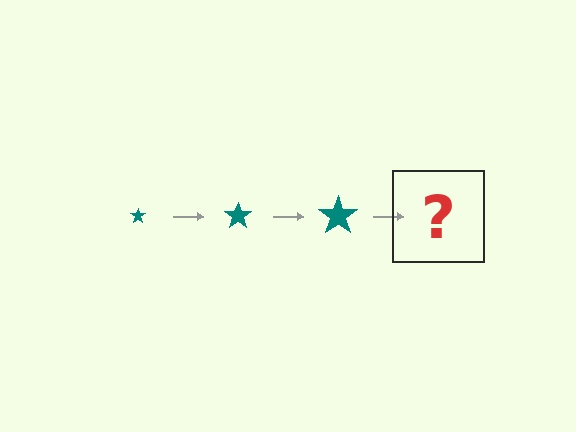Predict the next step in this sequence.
The next step is a teal star, larger than the previous one.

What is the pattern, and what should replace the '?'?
The pattern is that the star gets progressively larger each step. The '?' should be a teal star, larger than the previous one.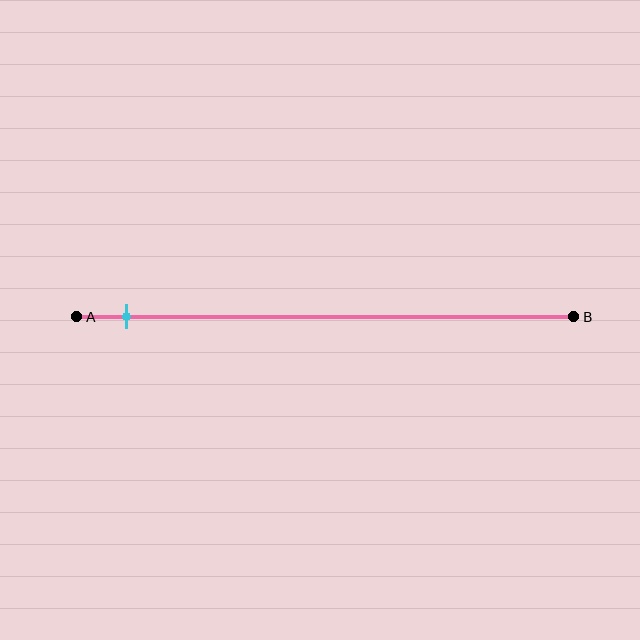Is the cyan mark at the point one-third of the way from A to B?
No, the mark is at about 10% from A, not at the 33% one-third point.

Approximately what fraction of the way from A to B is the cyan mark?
The cyan mark is approximately 10% of the way from A to B.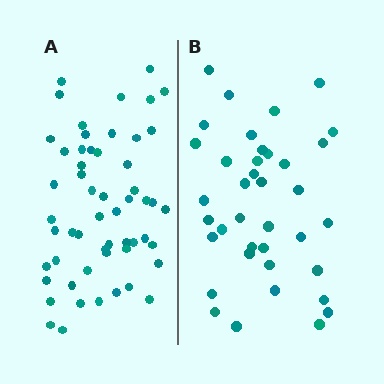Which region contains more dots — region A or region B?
Region A (the left region) has more dots.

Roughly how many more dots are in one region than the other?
Region A has approximately 15 more dots than region B.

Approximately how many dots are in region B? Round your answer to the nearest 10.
About 40 dots. (The exact count is 38, which rounds to 40.)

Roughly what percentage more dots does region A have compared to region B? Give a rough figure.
About 45% more.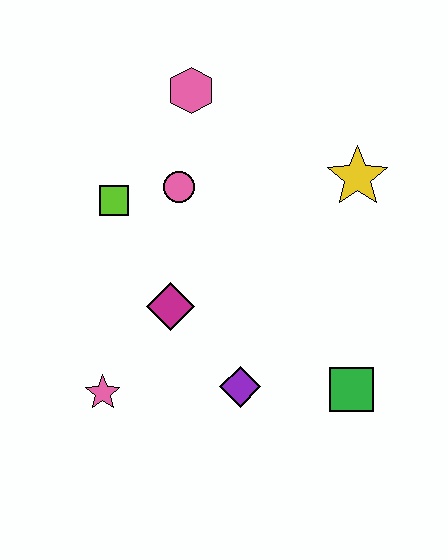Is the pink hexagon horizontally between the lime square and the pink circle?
No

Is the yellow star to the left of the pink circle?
No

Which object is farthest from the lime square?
The green square is farthest from the lime square.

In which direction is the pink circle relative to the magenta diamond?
The pink circle is above the magenta diamond.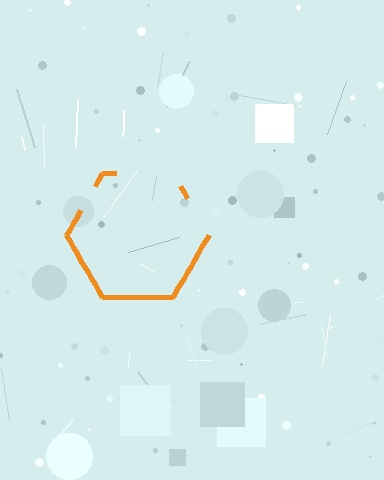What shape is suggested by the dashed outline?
The dashed outline suggests a hexagon.